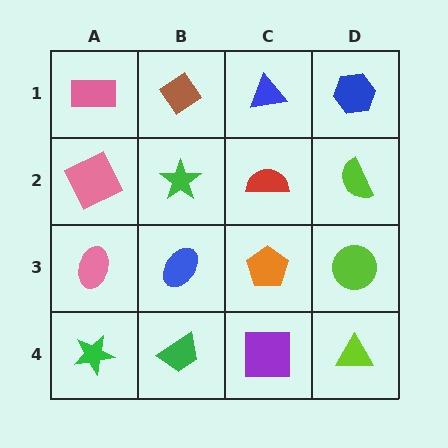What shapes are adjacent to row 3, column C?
A red semicircle (row 2, column C), a purple square (row 4, column C), a blue ellipse (row 3, column B), a lime circle (row 3, column D).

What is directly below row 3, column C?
A purple square.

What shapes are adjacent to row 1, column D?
A lime semicircle (row 2, column D), a blue triangle (row 1, column C).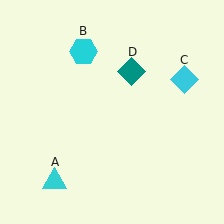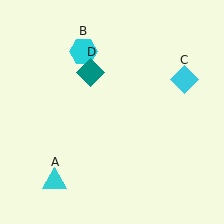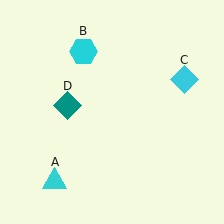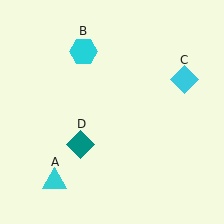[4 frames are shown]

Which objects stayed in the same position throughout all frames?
Cyan triangle (object A) and cyan hexagon (object B) and cyan diamond (object C) remained stationary.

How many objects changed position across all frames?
1 object changed position: teal diamond (object D).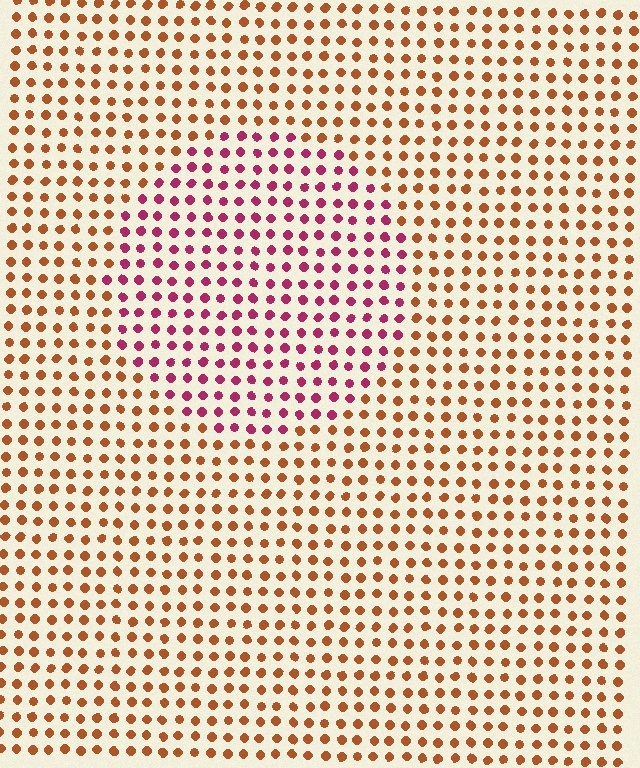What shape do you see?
I see a circle.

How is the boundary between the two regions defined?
The boundary is defined purely by a slight shift in hue (about 49 degrees). Spacing, size, and orientation are identical on both sides.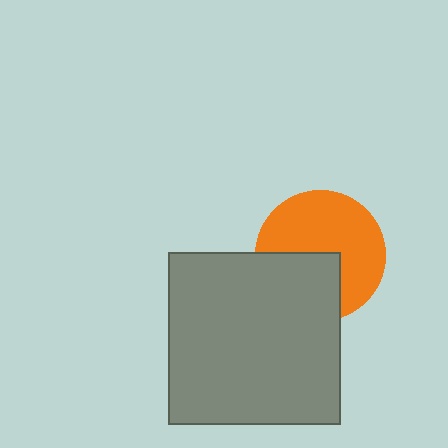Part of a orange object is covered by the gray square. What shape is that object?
It is a circle.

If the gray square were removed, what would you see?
You would see the complete orange circle.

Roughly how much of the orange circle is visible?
About half of it is visible (roughly 62%).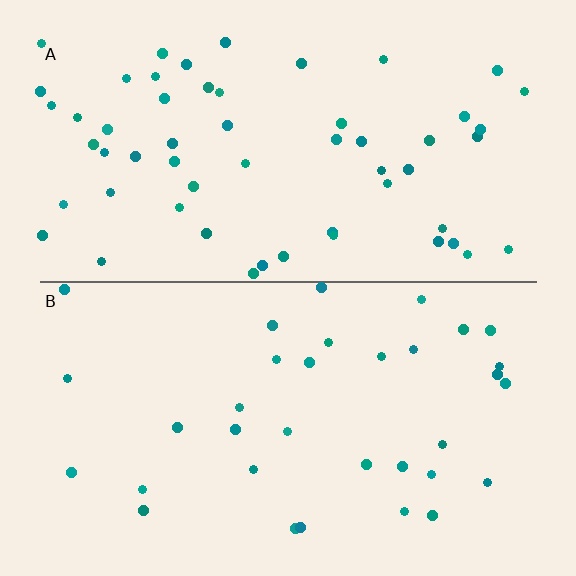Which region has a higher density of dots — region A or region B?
A (the top).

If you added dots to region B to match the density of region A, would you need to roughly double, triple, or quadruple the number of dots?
Approximately double.